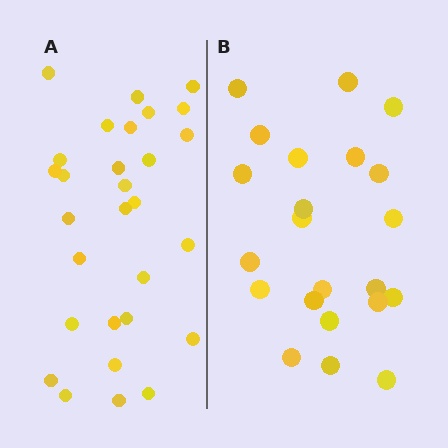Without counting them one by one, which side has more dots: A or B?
Region A (the left region) has more dots.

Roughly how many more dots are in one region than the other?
Region A has roughly 8 or so more dots than region B.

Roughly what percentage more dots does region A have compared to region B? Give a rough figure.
About 30% more.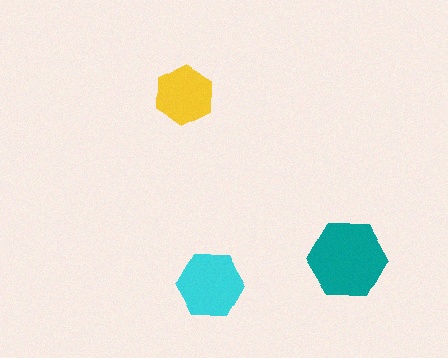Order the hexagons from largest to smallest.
the teal one, the cyan one, the yellow one.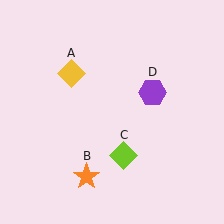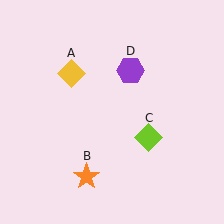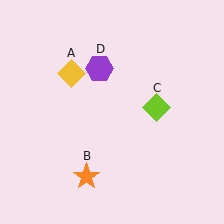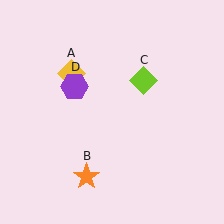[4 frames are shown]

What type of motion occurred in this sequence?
The lime diamond (object C), purple hexagon (object D) rotated counterclockwise around the center of the scene.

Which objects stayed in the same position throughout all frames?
Yellow diamond (object A) and orange star (object B) remained stationary.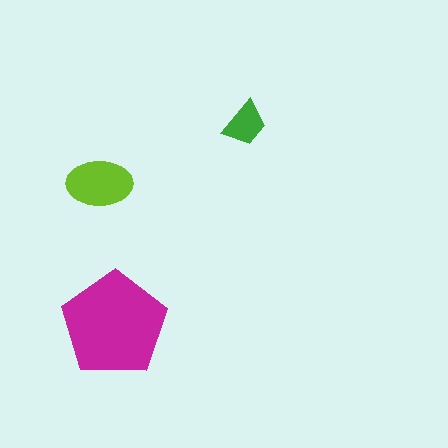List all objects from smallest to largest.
The green trapezoid, the lime ellipse, the magenta pentagon.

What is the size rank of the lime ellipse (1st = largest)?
2nd.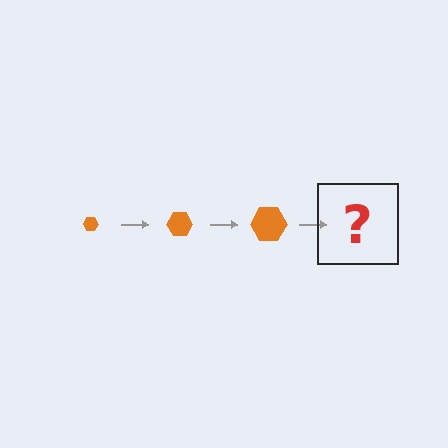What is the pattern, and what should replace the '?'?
The pattern is that the hexagon gets progressively larger each step. The '?' should be an orange hexagon, larger than the previous one.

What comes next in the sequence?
The next element should be an orange hexagon, larger than the previous one.